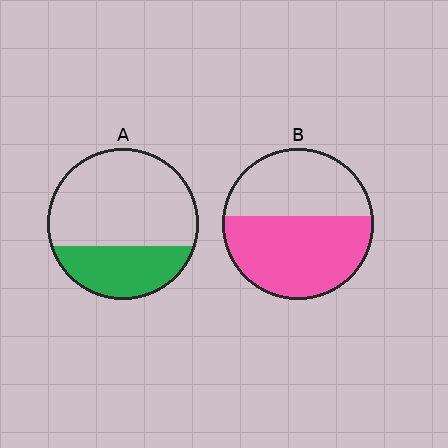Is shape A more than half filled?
No.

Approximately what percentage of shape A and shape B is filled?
A is approximately 30% and B is approximately 55%.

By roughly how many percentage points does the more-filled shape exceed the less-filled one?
By roughly 25 percentage points (B over A).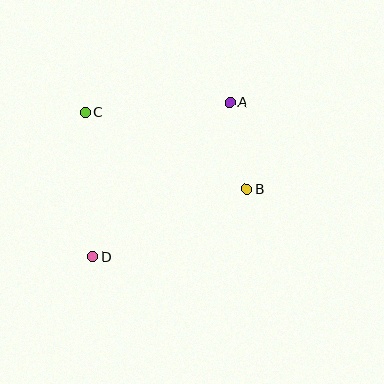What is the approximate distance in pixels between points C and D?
The distance between C and D is approximately 145 pixels.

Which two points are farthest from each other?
Points A and D are farthest from each other.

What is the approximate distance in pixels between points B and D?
The distance between B and D is approximately 168 pixels.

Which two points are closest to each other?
Points A and B are closest to each other.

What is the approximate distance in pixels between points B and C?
The distance between B and C is approximately 179 pixels.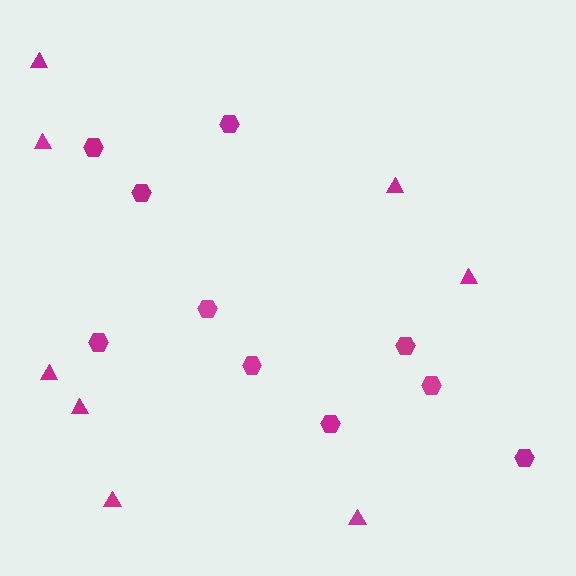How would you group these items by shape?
There are 2 groups: one group of triangles (8) and one group of hexagons (10).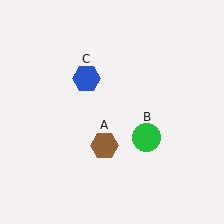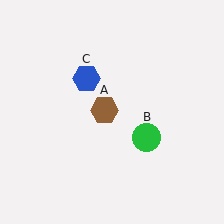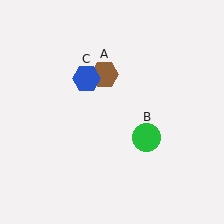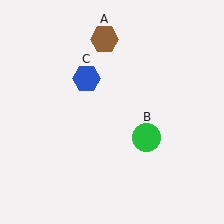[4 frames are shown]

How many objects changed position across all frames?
1 object changed position: brown hexagon (object A).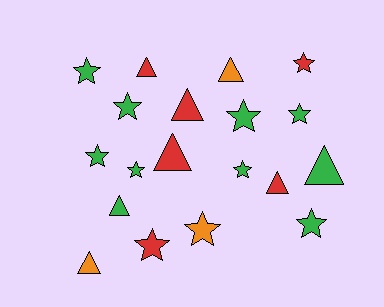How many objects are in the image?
There are 19 objects.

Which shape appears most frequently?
Star, with 11 objects.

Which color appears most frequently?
Green, with 10 objects.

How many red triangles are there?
There are 4 red triangles.